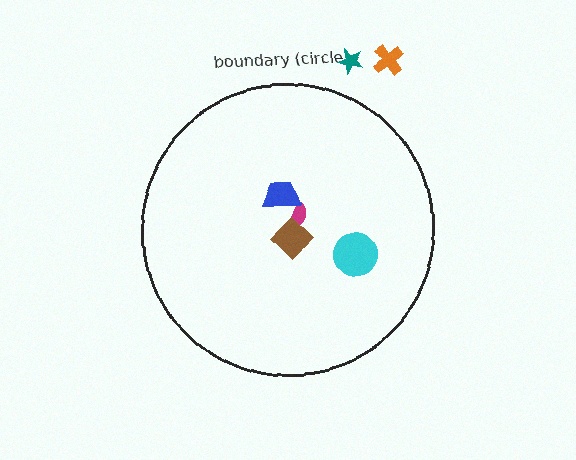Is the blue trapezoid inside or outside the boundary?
Inside.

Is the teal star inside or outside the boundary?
Outside.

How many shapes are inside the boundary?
4 inside, 2 outside.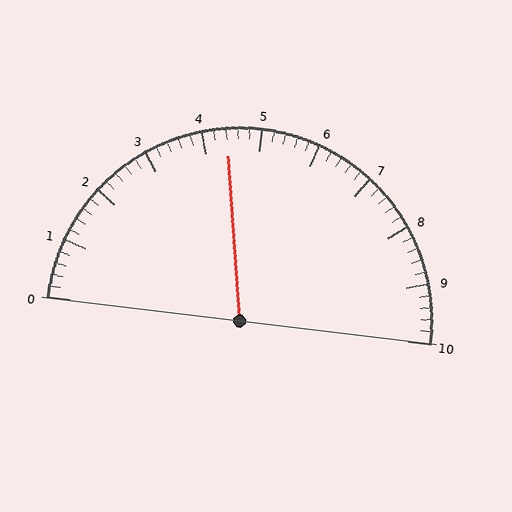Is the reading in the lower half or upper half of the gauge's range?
The reading is in the lower half of the range (0 to 10).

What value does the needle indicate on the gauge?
The needle indicates approximately 4.4.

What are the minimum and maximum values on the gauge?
The gauge ranges from 0 to 10.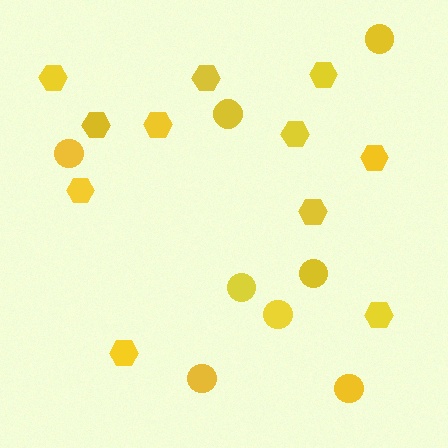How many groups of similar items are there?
There are 2 groups: one group of circles (8) and one group of hexagons (11).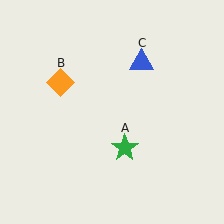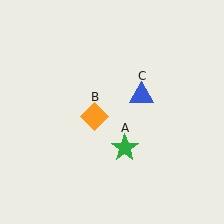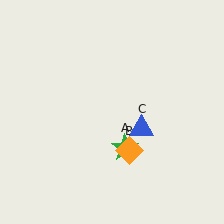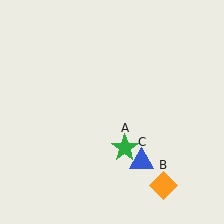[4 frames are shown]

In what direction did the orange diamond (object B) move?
The orange diamond (object B) moved down and to the right.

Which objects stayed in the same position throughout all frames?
Green star (object A) remained stationary.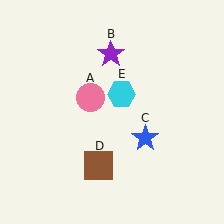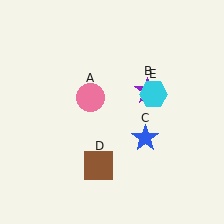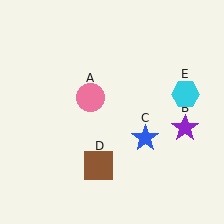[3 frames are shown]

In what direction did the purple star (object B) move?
The purple star (object B) moved down and to the right.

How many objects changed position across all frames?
2 objects changed position: purple star (object B), cyan hexagon (object E).